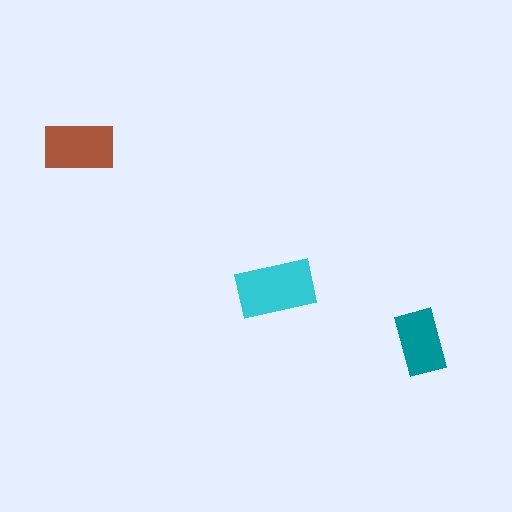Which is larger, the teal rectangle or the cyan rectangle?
The cyan one.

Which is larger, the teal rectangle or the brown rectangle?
The brown one.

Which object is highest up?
The brown rectangle is topmost.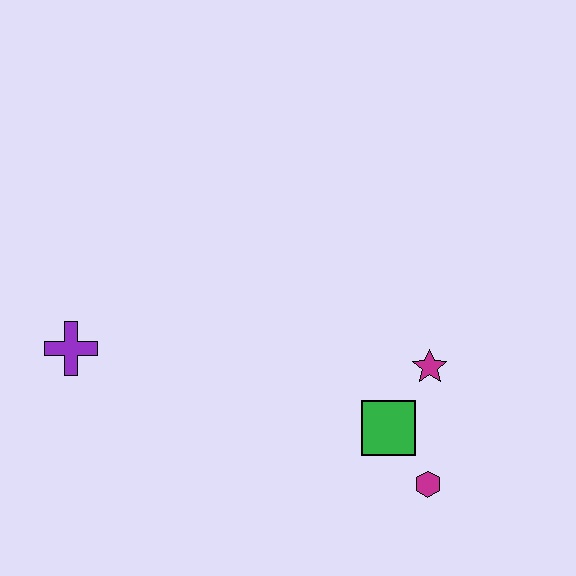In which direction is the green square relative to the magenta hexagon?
The green square is above the magenta hexagon.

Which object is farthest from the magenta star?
The purple cross is farthest from the magenta star.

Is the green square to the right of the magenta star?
No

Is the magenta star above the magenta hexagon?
Yes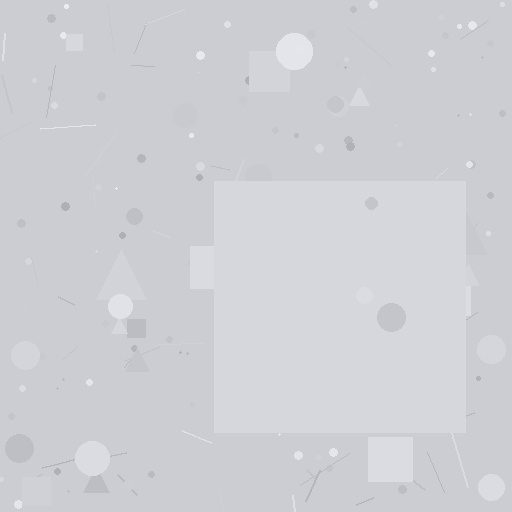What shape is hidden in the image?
A square is hidden in the image.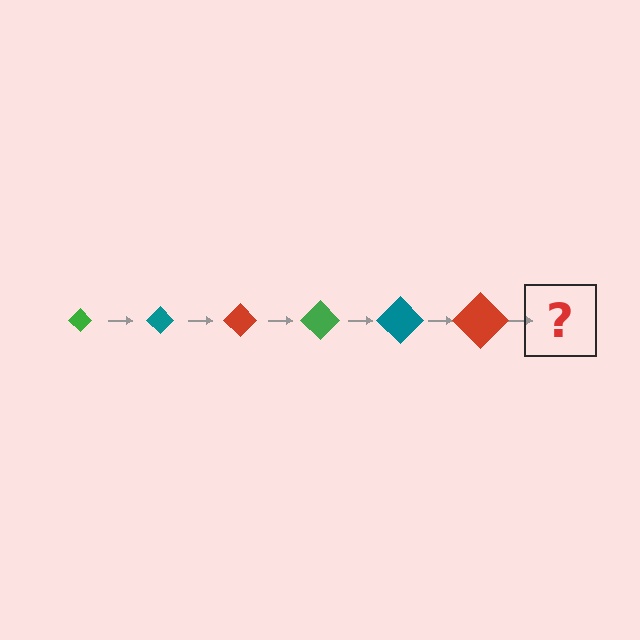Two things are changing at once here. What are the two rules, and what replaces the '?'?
The two rules are that the diamond grows larger each step and the color cycles through green, teal, and red. The '?' should be a green diamond, larger than the previous one.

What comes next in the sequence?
The next element should be a green diamond, larger than the previous one.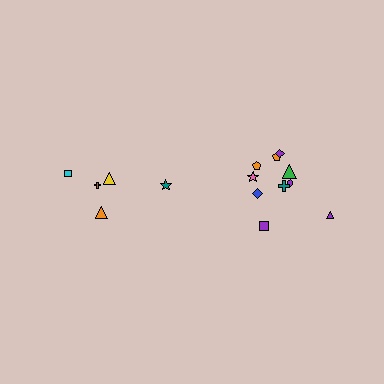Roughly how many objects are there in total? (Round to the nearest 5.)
Roughly 15 objects in total.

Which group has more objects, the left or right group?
The right group.